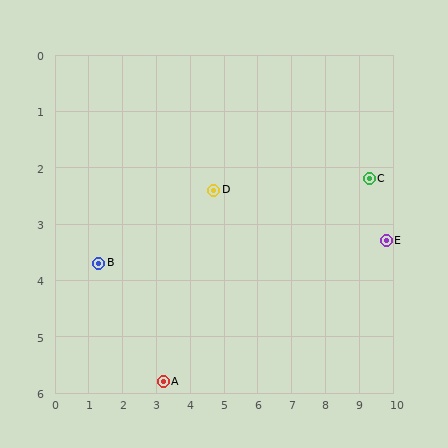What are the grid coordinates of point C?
Point C is at approximately (9.3, 2.2).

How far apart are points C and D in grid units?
Points C and D are about 4.6 grid units apart.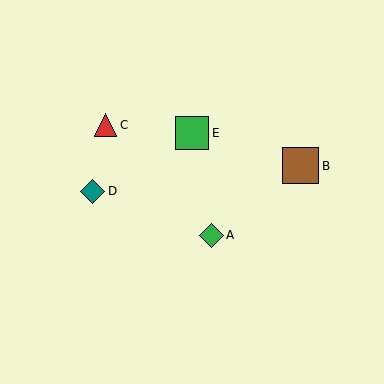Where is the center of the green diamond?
The center of the green diamond is at (211, 235).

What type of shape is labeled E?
Shape E is a green square.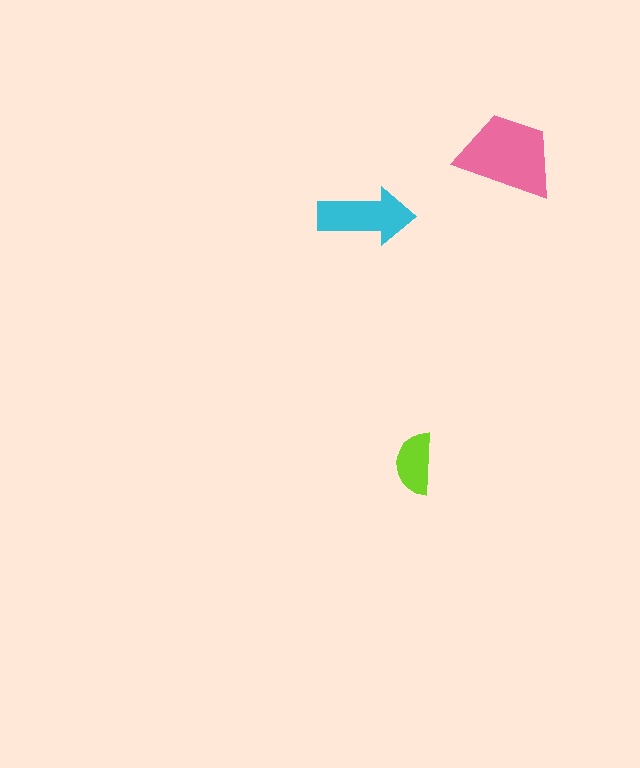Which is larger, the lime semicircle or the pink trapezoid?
The pink trapezoid.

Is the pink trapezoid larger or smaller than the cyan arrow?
Larger.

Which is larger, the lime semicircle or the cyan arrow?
The cyan arrow.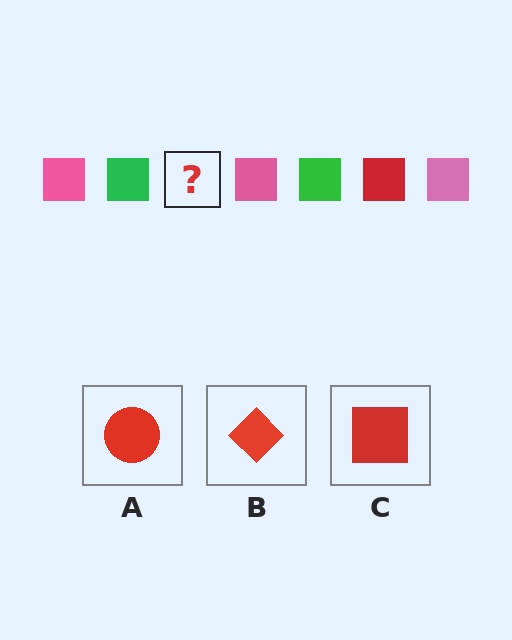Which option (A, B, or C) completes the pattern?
C.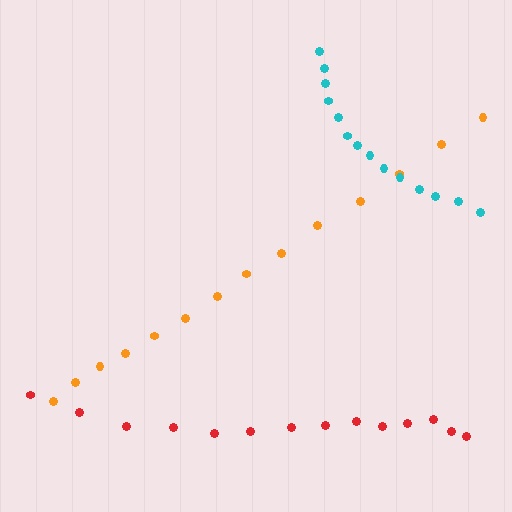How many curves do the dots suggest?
There are 3 distinct paths.